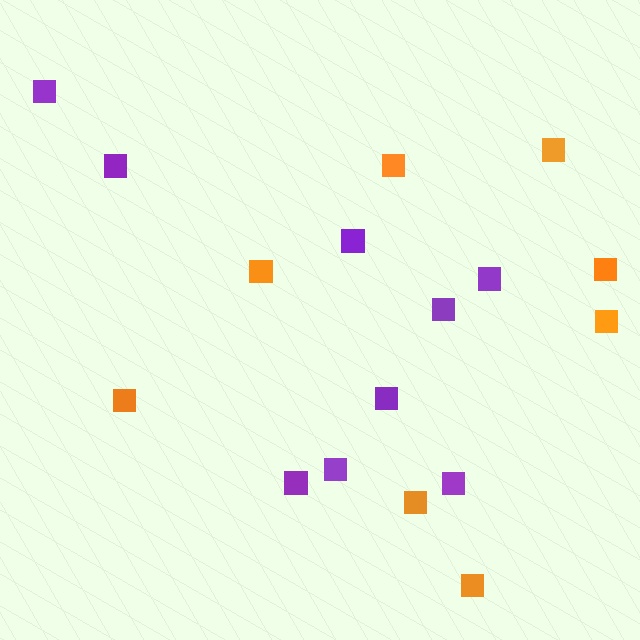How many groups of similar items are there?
There are 2 groups: one group of purple squares (9) and one group of orange squares (8).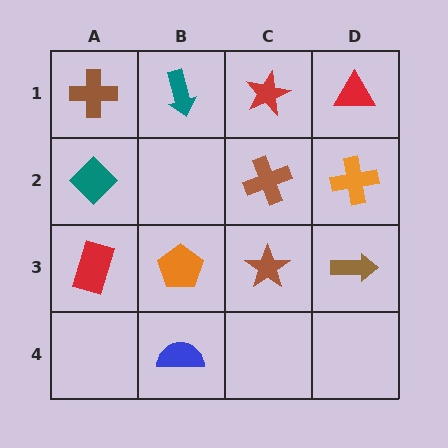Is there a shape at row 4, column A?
No, that cell is empty.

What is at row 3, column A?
A red rectangle.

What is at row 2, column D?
An orange cross.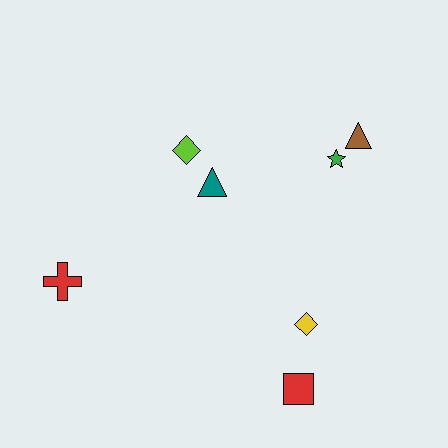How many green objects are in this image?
There is 1 green object.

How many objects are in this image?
There are 7 objects.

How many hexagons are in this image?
There are no hexagons.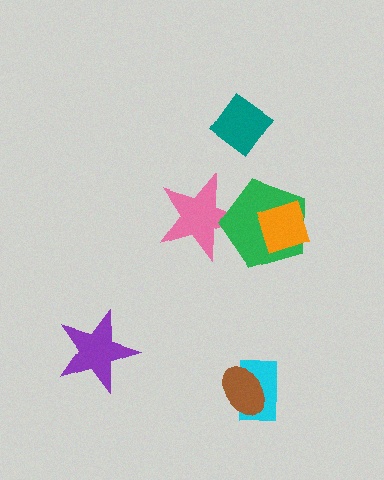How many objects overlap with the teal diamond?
0 objects overlap with the teal diamond.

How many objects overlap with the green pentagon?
2 objects overlap with the green pentagon.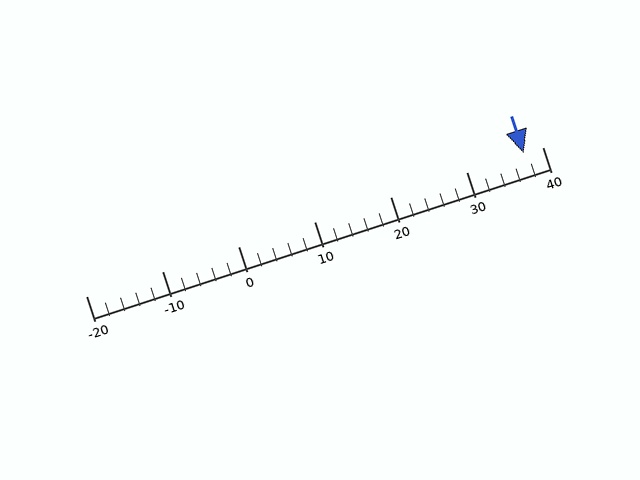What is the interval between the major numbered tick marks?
The major tick marks are spaced 10 units apart.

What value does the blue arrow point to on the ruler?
The blue arrow points to approximately 38.